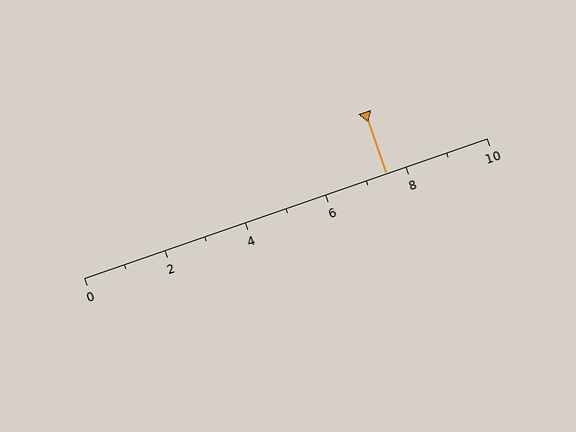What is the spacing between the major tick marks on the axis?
The major ticks are spaced 2 apart.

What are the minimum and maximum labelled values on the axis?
The axis runs from 0 to 10.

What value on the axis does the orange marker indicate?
The marker indicates approximately 7.5.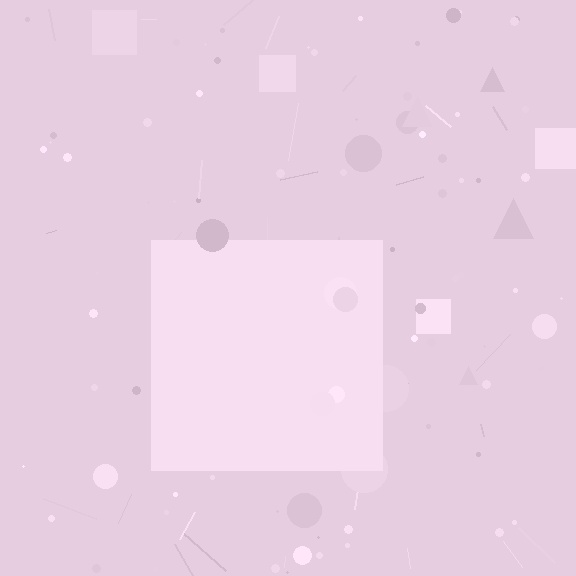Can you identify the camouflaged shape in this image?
The camouflaged shape is a square.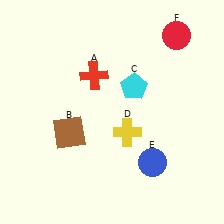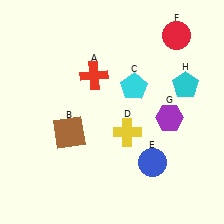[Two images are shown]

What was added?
A purple hexagon (G), a cyan pentagon (H) were added in Image 2.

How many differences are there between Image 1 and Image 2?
There are 2 differences between the two images.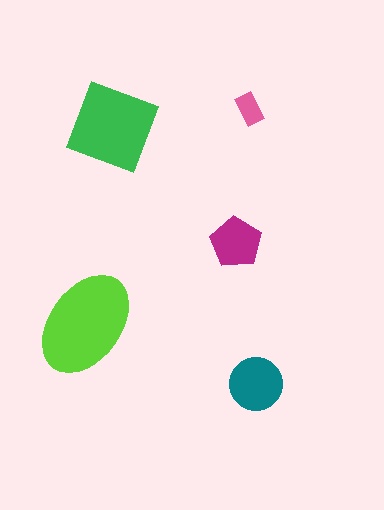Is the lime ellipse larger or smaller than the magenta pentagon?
Larger.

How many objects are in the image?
There are 5 objects in the image.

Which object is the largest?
The lime ellipse.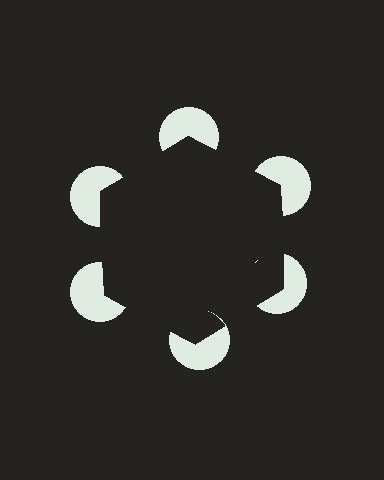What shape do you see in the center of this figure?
An illusory hexagon — its edges are inferred from the aligned wedge cuts in the pac-man discs, not physically drawn.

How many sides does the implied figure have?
6 sides.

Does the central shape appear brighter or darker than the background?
It typically appears slightly darker than the background, even though no actual brightness change is drawn.